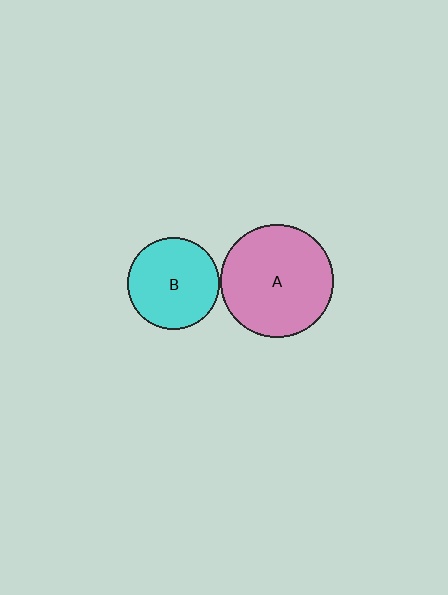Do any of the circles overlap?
No, none of the circles overlap.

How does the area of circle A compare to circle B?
Approximately 1.5 times.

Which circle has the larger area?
Circle A (pink).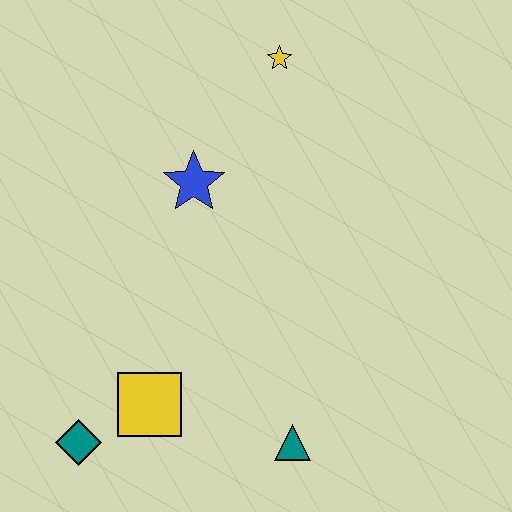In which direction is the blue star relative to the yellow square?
The blue star is above the yellow square.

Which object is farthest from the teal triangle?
The yellow star is farthest from the teal triangle.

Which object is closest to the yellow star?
The blue star is closest to the yellow star.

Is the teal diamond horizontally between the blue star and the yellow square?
No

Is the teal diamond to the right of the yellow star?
No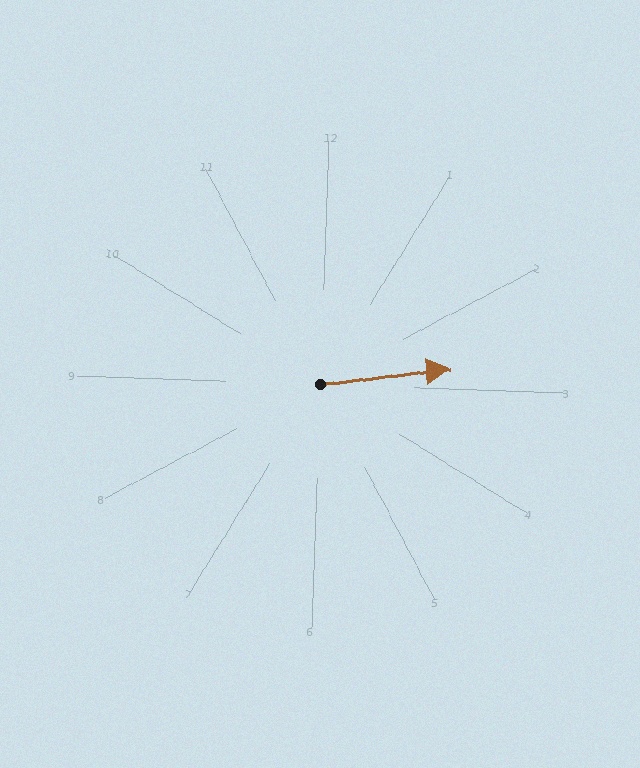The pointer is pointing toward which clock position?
Roughly 3 o'clock.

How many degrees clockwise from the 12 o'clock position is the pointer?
Approximately 81 degrees.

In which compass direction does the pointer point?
East.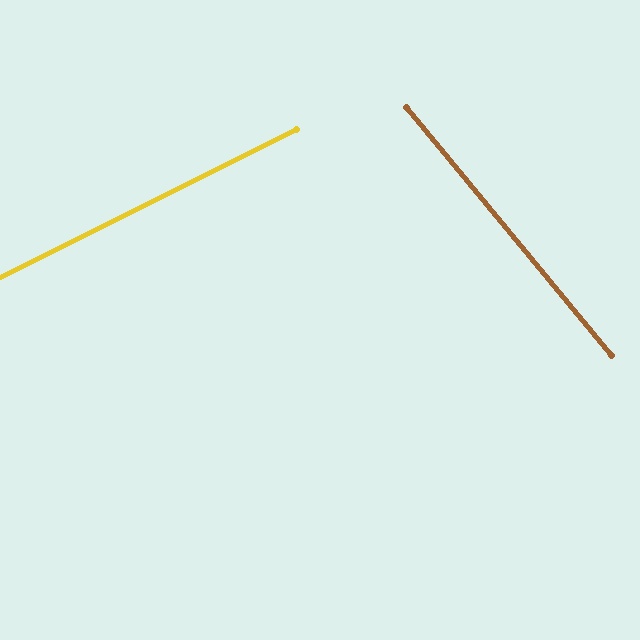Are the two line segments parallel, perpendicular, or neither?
Neither parallel nor perpendicular — they differ by about 77°.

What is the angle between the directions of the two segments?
Approximately 77 degrees.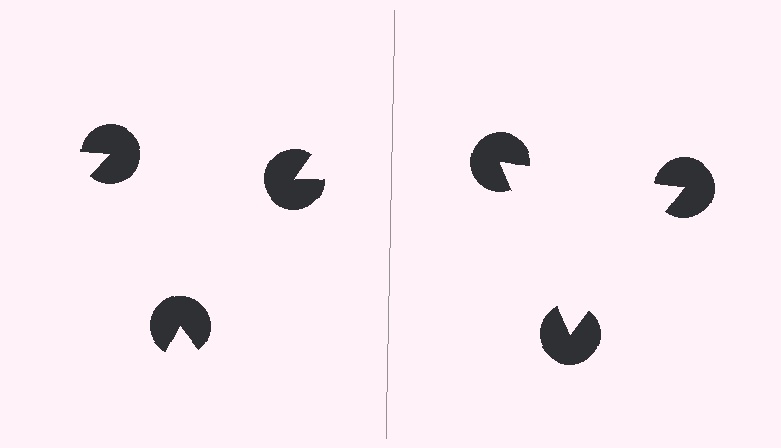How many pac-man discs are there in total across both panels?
6 — 3 on each side.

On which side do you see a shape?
An illusory triangle appears on the right side. On the left side the wedge cuts are rotated, so no coherent shape forms.